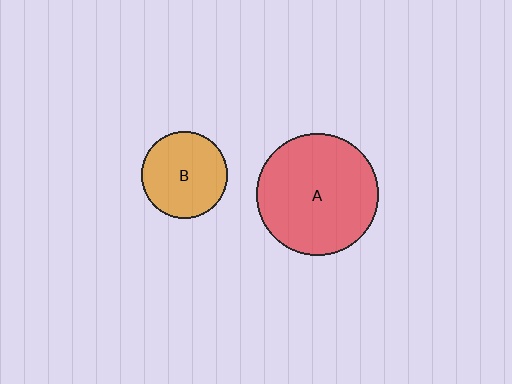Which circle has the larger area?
Circle A (red).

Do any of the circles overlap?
No, none of the circles overlap.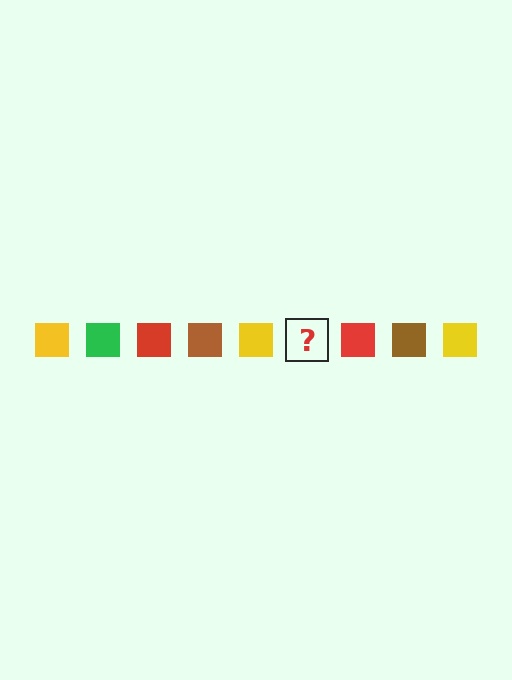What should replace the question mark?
The question mark should be replaced with a green square.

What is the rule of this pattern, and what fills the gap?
The rule is that the pattern cycles through yellow, green, red, brown squares. The gap should be filled with a green square.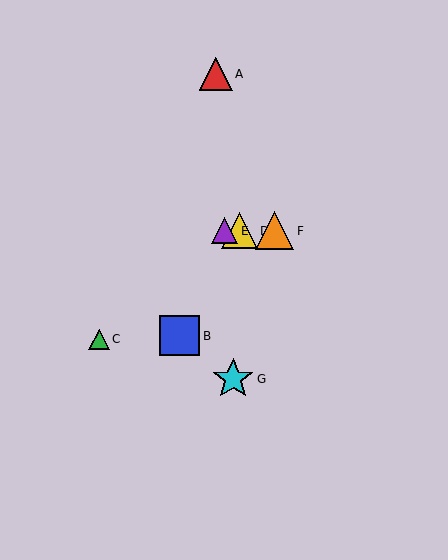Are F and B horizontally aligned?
No, F is at y≈231 and B is at y≈336.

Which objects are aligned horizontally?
Objects D, E, F are aligned horizontally.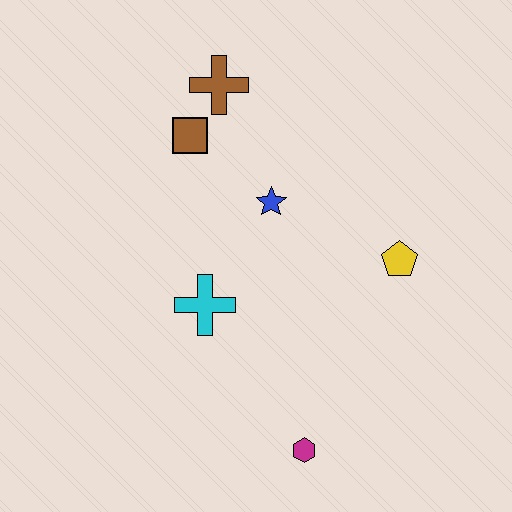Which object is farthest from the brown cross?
The magenta hexagon is farthest from the brown cross.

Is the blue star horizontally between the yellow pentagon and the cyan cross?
Yes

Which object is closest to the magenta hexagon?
The cyan cross is closest to the magenta hexagon.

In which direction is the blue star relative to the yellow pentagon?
The blue star is to the left of the yellow pentagon.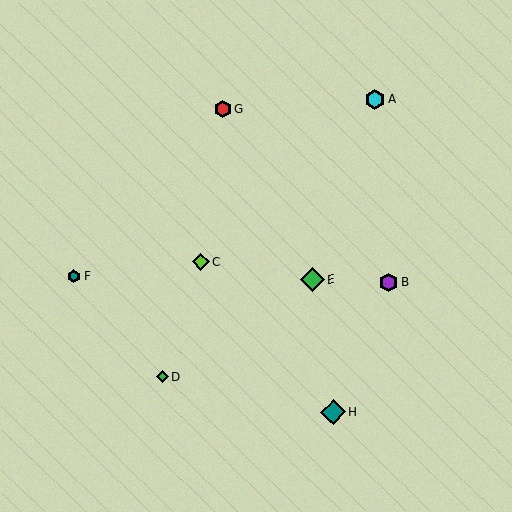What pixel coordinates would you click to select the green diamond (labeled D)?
Click at (162, 376) to select the green diamond D.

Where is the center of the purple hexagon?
The center of the purple hexagon is at (389, 283).